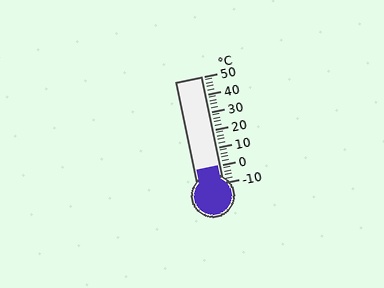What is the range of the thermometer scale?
The thermometer scale ranges from -10°C to 50°C.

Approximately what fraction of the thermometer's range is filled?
The thermometer is filled to approximately 15% of its range.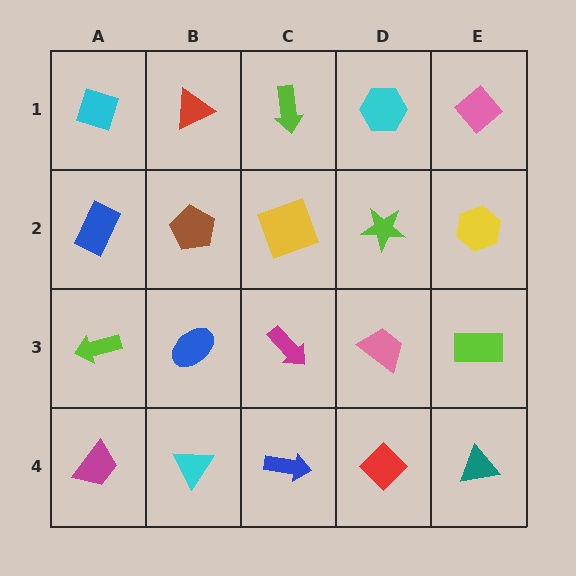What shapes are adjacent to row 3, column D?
A lime star (row 2, column D), a red diamond (row 4, column D), a magenta arrow (row 3, column C), a lime rectangle (row 3, column E).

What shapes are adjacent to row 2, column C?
A lime arrow (row 1, column C), a magenta arrow (row 3, column C), a brown pentagon (row 2, column B), a lime star (row 2, column D).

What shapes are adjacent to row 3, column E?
A yellow hexagon (row 2, column E), a teal triangle (row 4, column E), a pink trapezoid (row 3, column D).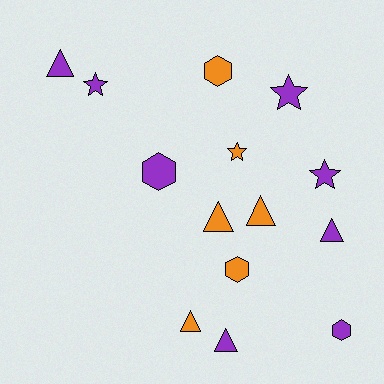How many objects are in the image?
There are 14 objects.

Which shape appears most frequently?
Triangle, with 6 objects.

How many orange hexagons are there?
There are 2 orange hexagons.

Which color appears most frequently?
Purple, with 8 objects.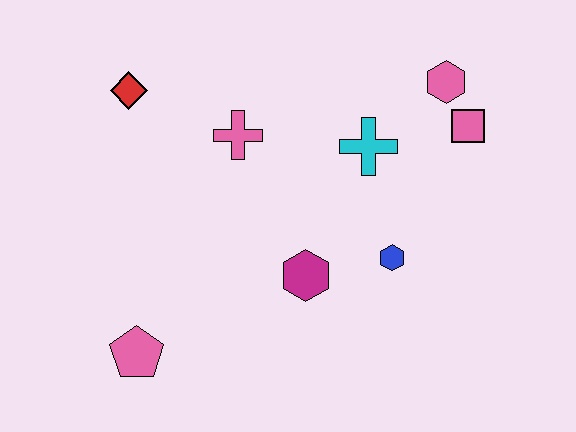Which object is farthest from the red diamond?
The pink square is farthest from the red diamond.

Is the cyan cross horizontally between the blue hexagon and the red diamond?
Yes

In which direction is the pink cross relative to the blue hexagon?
The pink cross is to the left of the blue hexagon.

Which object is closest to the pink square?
The pink hexagon is closest to the pink square.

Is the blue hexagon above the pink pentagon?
Yes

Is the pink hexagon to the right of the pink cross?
Yes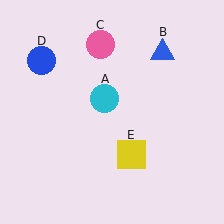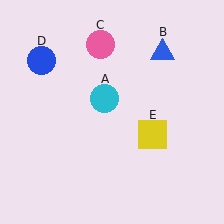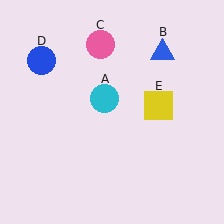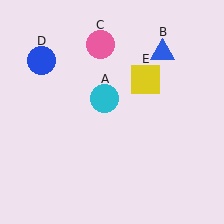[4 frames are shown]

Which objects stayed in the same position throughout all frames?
Cyan circle (object A) and blue triangle (object B) and pink circle (object C) and blue circle (object D) remained stationary.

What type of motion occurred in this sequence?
The yellow square (object E) rotated counterclockwise around the center of the scene.